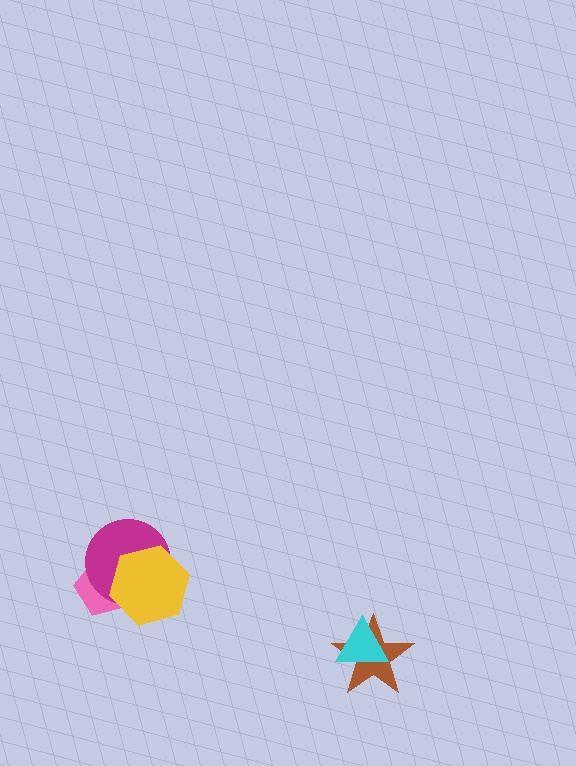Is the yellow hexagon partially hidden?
No, no other shape covers it.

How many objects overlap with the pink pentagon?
2 objects overlap with the pink pentagon.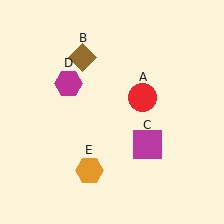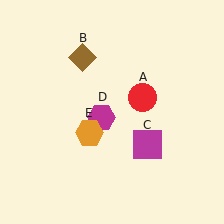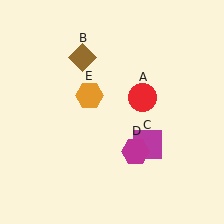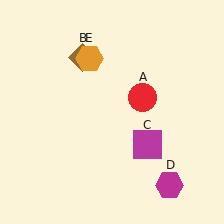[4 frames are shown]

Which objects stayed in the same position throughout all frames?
Red circle (object A) and brown diamond (object B) and magenta square (object C) remained stationary.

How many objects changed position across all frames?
2 objects changed position: magenta hexagon (object D), orange hexagon (object E).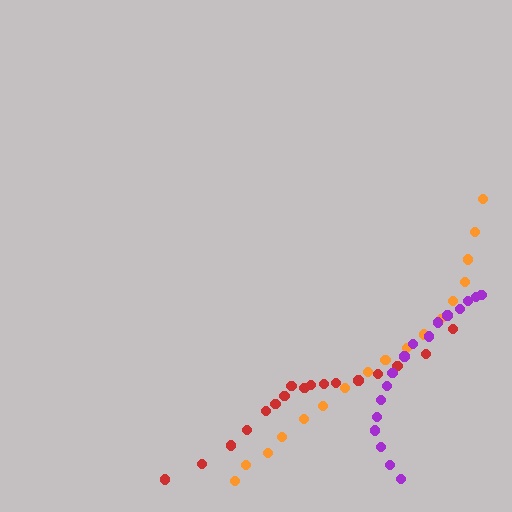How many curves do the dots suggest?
There are 3 distinct paths.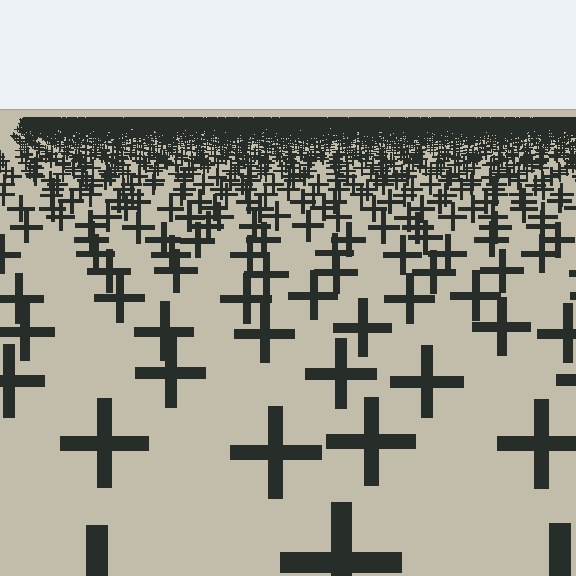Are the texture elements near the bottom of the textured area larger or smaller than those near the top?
Larger. Near the bottom, elements are closer to the viewer and appear at a bigger on-screen size.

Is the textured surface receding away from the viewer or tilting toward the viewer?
The surface is receding away from the viewer. Texture elements get smaller and denser toward the top.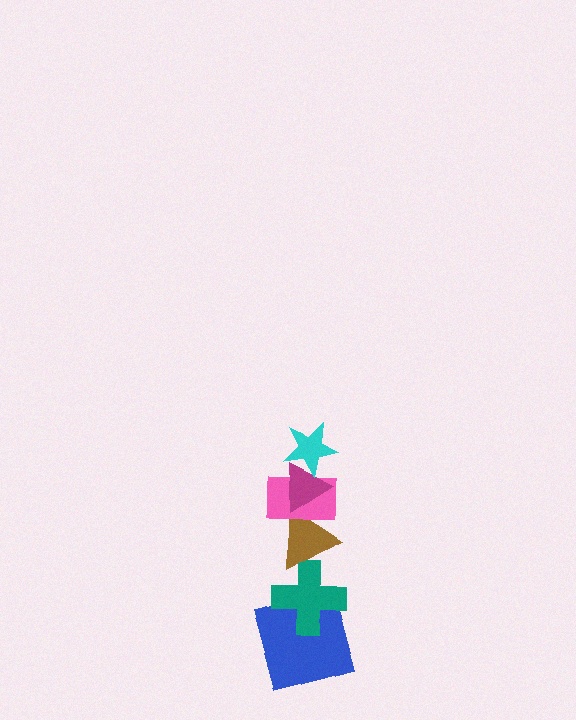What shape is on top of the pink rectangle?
The magenta triangle is on top of the pink rectangle.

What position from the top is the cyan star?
The cyan star is 1st from the top.